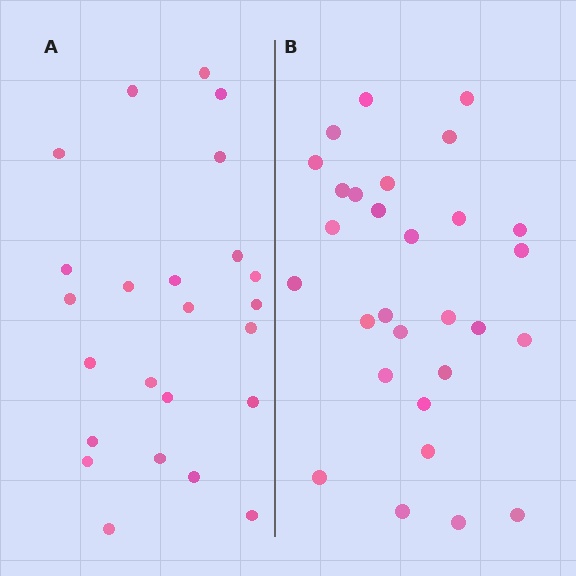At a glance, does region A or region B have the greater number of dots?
Region B (the right region) has more dots.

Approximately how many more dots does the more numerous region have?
Region B has about 5 more dots than region A.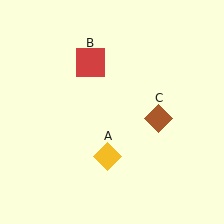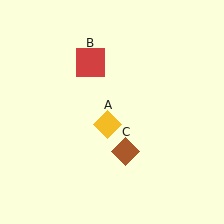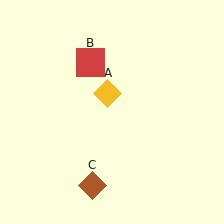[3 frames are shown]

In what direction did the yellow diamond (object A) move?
The yellow diamond (object A) moved up.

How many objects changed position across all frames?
2 objects changed position: yellow diamond (object A), brown diamond (object C).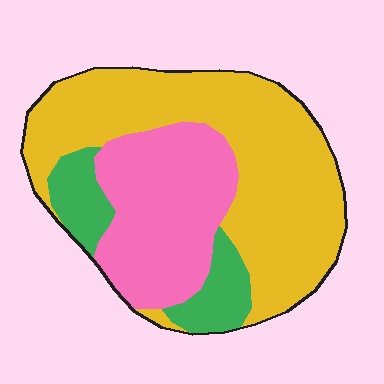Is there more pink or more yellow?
Yellow.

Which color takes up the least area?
Green, at roughly 15%.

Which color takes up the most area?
Yellow, at roughly 55%.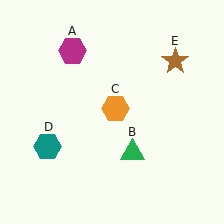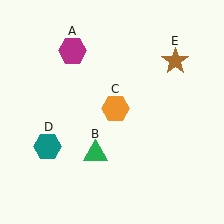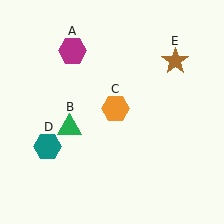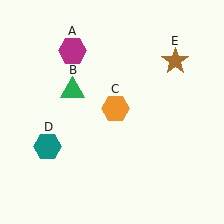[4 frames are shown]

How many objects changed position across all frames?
1 object changed position: green triangle (object B).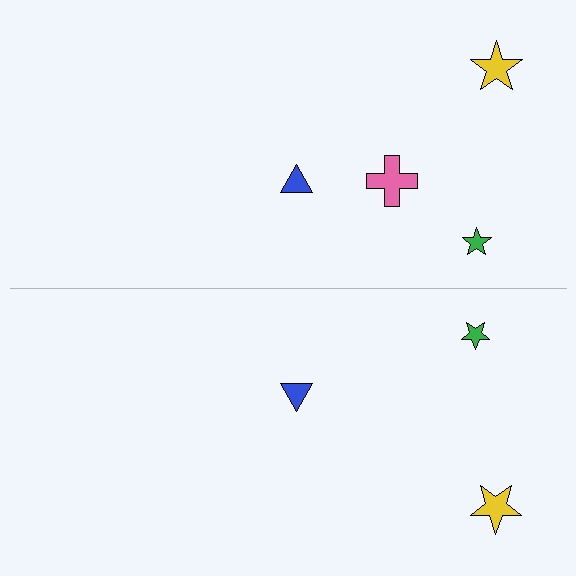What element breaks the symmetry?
A pink cross is missing from the bottom side.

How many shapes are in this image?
There are 7 shapes in this image.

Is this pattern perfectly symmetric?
No, the pattern is not perfectly symmetric. A pink cross is missing from the bottom side.